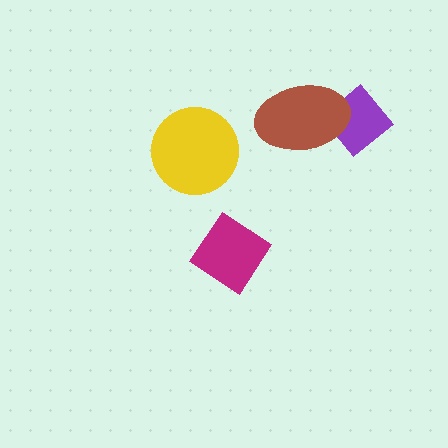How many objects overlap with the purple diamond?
1 object overlaps with the purple diamond.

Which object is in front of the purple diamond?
The brown ellipse is in front of the purple diamond.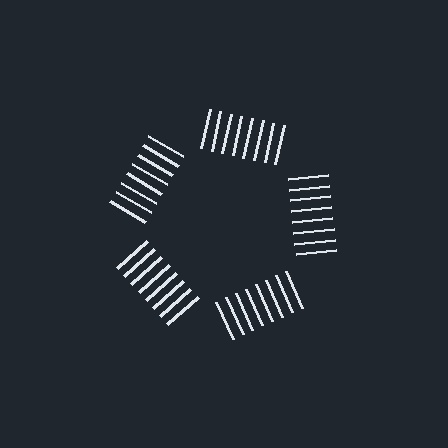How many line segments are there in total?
40 — 8 along each of the 5 edges.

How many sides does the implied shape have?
5 sides — the line-ends trace a pentagon.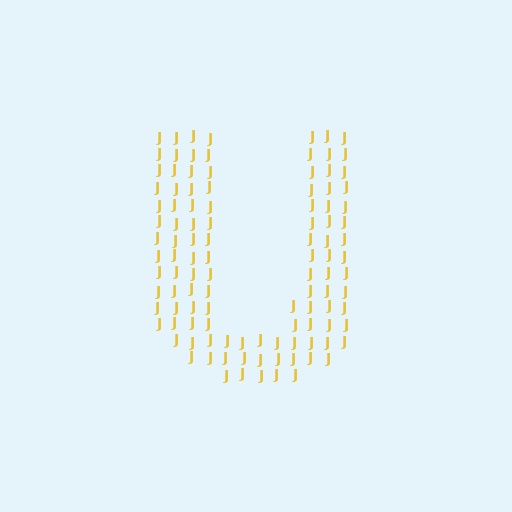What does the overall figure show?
The overall figure shows the letter U.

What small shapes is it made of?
It is made of small letter J's.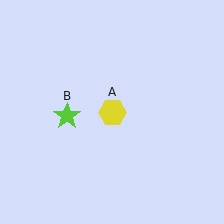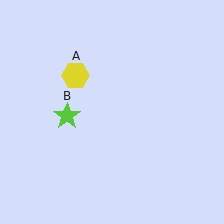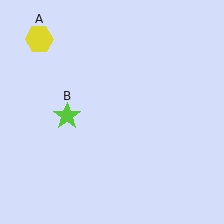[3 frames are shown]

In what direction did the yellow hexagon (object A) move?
The yellow hexagon (object A) moved up and to the left.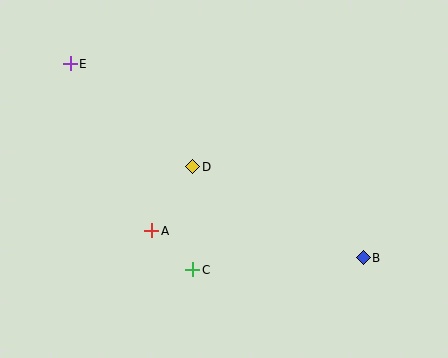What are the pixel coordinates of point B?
Point B is at (363, 258).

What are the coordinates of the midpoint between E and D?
The midpoint between E and D is at (131, 115).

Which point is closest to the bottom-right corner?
Point B is closest to the bottom-right corner.